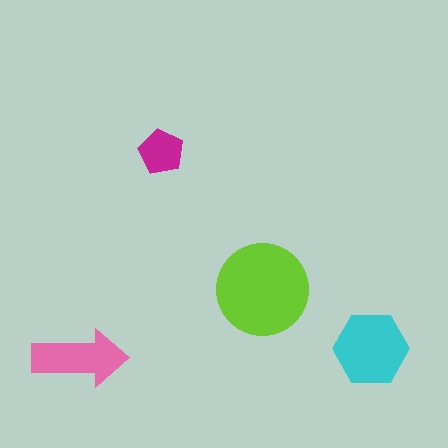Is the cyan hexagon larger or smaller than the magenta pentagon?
Larger.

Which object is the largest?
The lime circle.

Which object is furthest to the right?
The cyan hexagon is rightmost.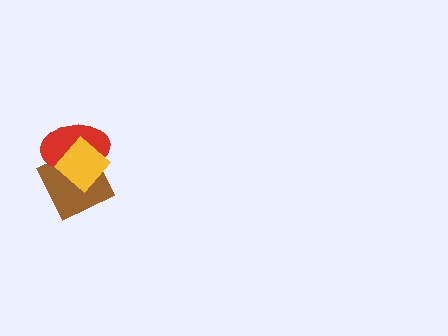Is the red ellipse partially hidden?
Yes, it is partially covered by another shape.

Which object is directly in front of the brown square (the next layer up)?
The red ellipse is directly in front of the brown square.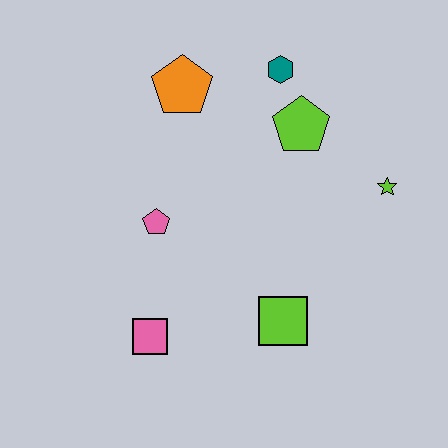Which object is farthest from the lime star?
The pink square is farthest from the lime star.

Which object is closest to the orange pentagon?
The teal hexagon is closest to the orange pentagon.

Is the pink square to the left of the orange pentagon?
Yes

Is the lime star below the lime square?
No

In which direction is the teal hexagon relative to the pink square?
The teal hexagon is above the pink square.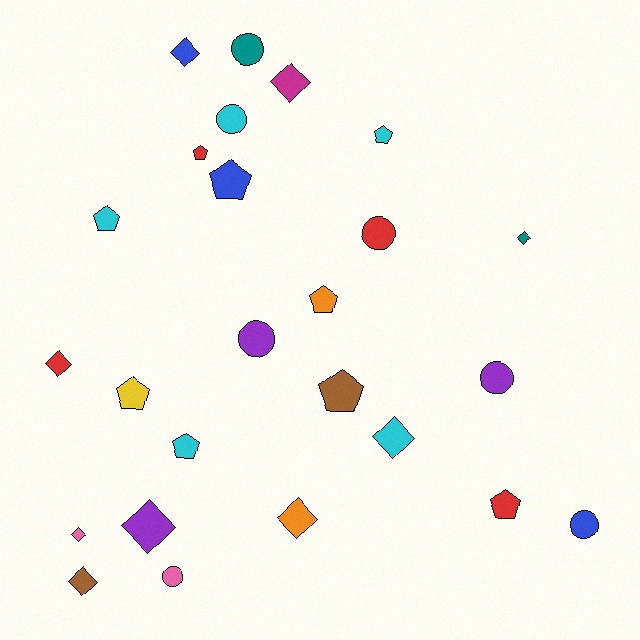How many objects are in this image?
There are 25 objects.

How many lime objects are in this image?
There are no lime objects.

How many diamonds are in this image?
There are 9 diamonds.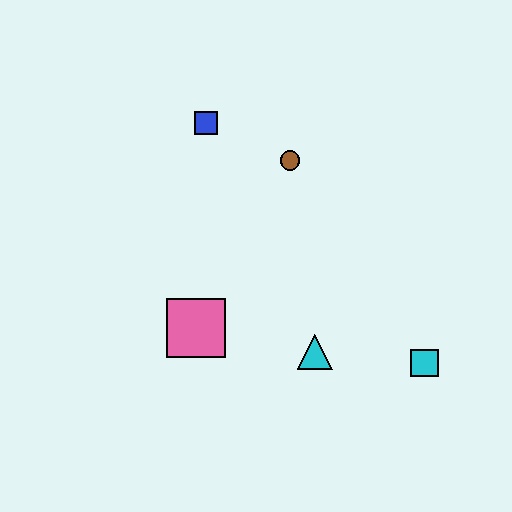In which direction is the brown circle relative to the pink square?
The brown circle is above the pink square.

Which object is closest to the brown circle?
The blue square is closest to the brown circle.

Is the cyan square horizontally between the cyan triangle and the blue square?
No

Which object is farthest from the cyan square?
The blue square is farthest from the cyan square.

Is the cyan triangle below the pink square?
Yes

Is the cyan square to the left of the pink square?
No